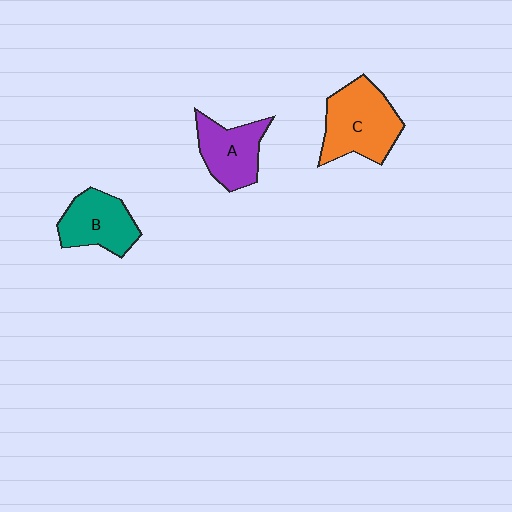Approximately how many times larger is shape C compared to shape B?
Approximately 1.3 times.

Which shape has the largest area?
Shape C (orange).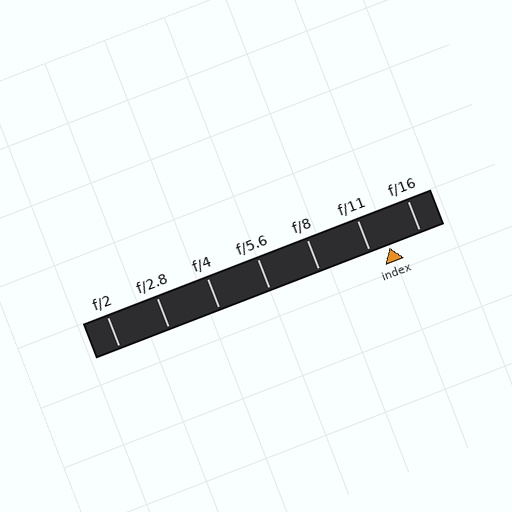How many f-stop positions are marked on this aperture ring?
There are 7 f-stop positions marked.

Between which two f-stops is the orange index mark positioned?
The index mark is between f/11 and f/16.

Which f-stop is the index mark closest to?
The index mark is closest to f/11.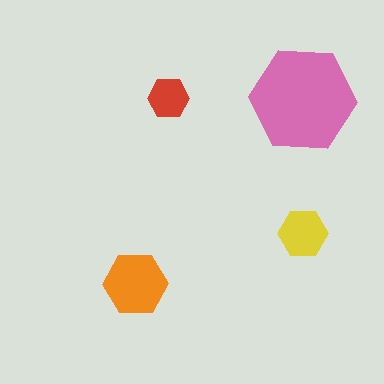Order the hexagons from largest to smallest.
the pink one, the orange one, the yellow one, the red one.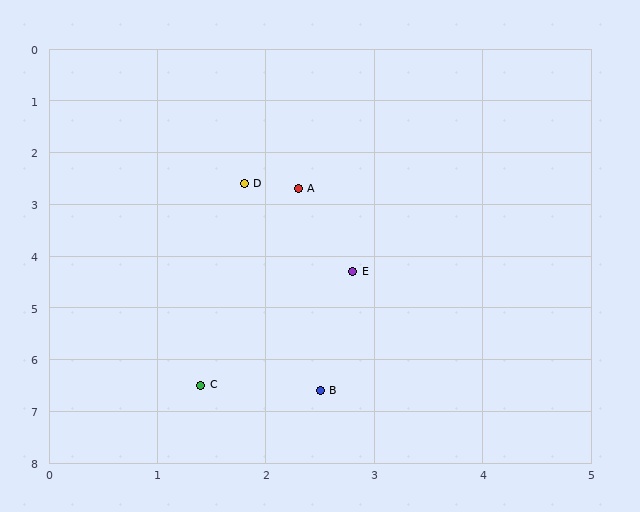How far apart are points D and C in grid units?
Points D and C are about 3.9 grid units apart.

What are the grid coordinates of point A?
Point A is at approximately (2.3, 2.7).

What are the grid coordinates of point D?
Point D is at approximately (1.8, 2.6).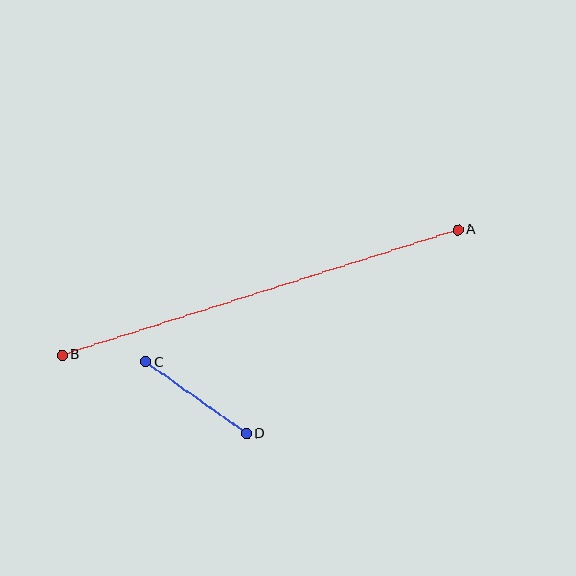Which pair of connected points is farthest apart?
Points A and B are farthest apart.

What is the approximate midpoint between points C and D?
The midpoint is at approximately (196, 398) pixels.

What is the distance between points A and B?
The distance is approximately 415 pixels.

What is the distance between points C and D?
The distance is approximately 123 pixels.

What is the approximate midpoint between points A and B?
The midpoint is at approximately (260, 293) pixels.